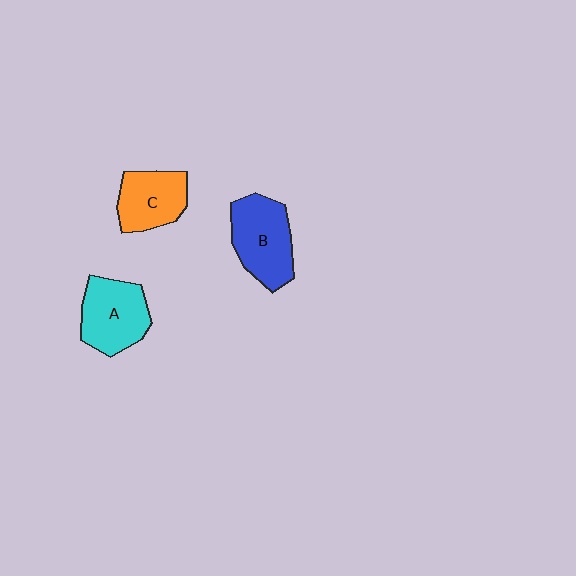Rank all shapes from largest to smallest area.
From largest to smallest: B (blue), A (cyan), C (orange).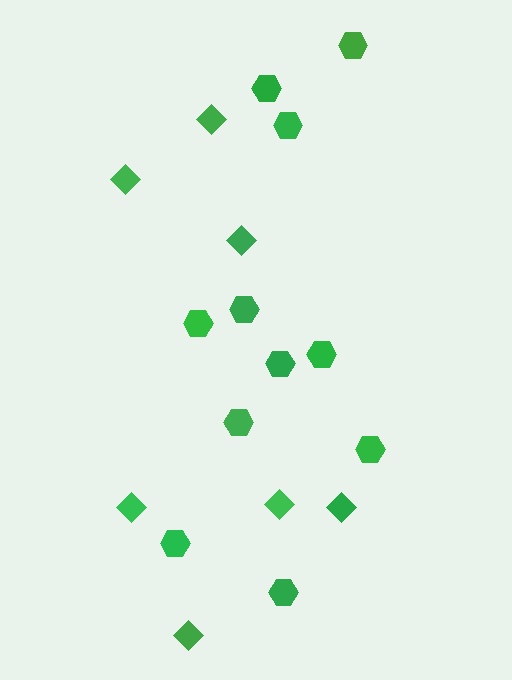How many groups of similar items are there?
There are 2 groups: one group of diamonds (7) and one group of hexagons (11).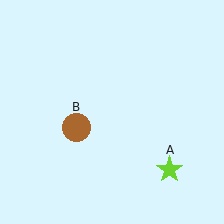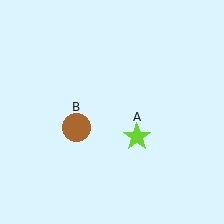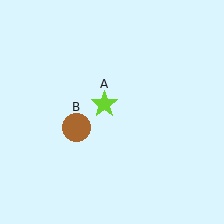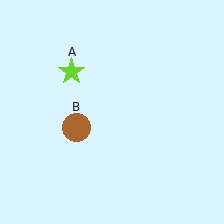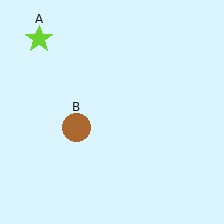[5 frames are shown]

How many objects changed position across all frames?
1 object changed position: lime star (object A).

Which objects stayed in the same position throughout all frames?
Brown circle (object B) remained stationary.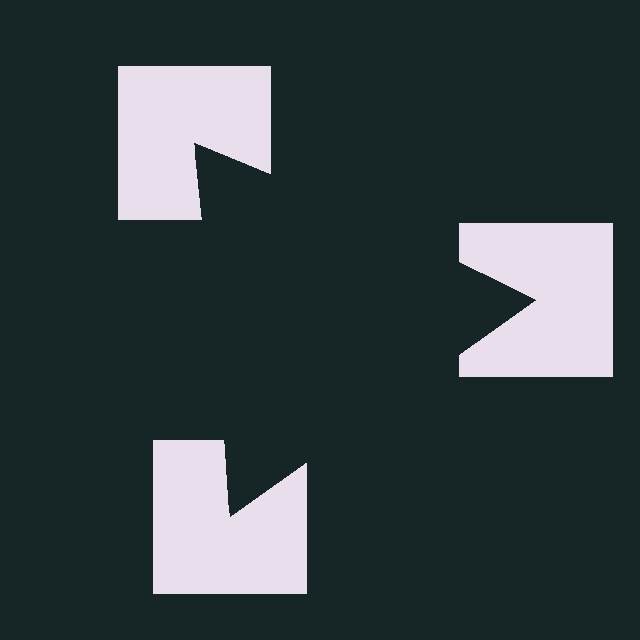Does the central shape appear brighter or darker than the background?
It typically appears slightly darker than the background, even though no actual brightness change is drawn.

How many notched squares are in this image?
There are 3 — one at each vertex of the illusory triangle.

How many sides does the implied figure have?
3 sides.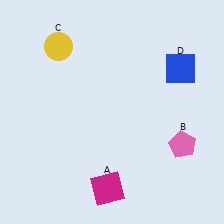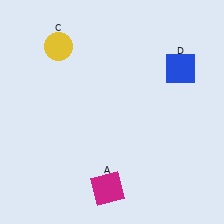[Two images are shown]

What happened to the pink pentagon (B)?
The pink pentagon (B) was removed in Image 2. It was in the bottom-right area of Image 1.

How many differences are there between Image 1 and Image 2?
There is 1 difference between the two images.